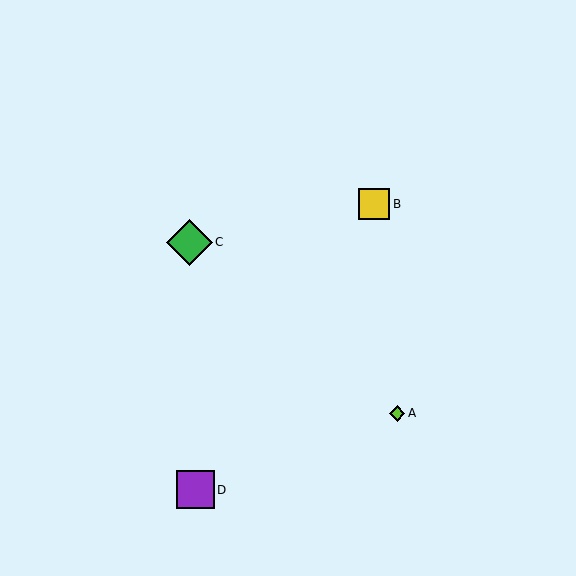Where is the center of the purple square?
The center of the purple square is at (195, 490).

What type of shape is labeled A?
Shape A is a lime diamond.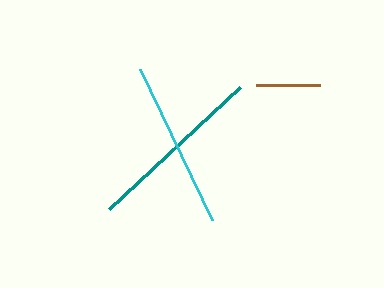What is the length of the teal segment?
The teal segment is approximately 179 pixels long.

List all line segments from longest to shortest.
From longest to shortest: teal, cyan, brown.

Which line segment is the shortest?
The brown line is the shortest at approximately 64 pixels.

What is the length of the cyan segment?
The cyan segment is approximately 167 pixels long.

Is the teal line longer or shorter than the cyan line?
The teal line is longer than the cyan line.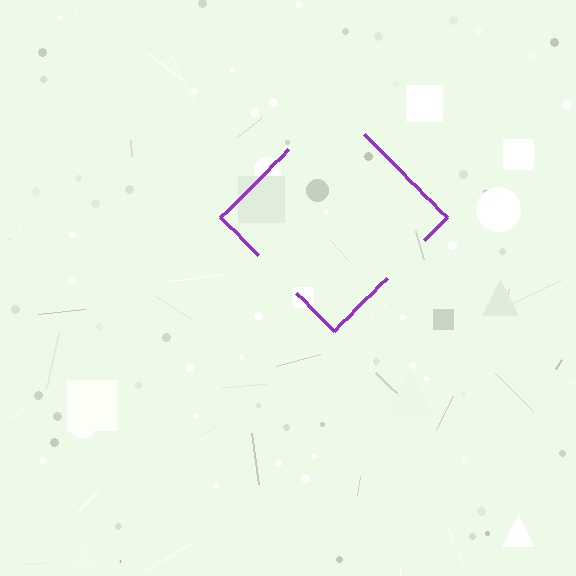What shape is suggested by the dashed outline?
The dashed outline suggests a diamond.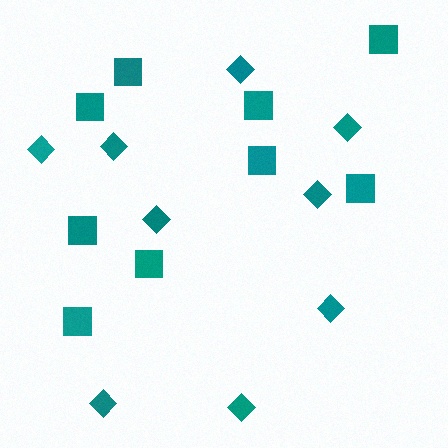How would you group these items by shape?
There are 2 groups: one group of diamonds (9) and one group of squares (9).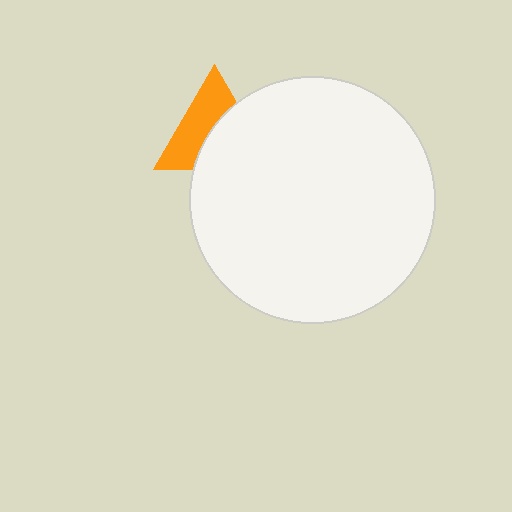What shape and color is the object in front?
The object in front is a white circle.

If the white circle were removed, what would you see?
You would see the complete orange triangle.